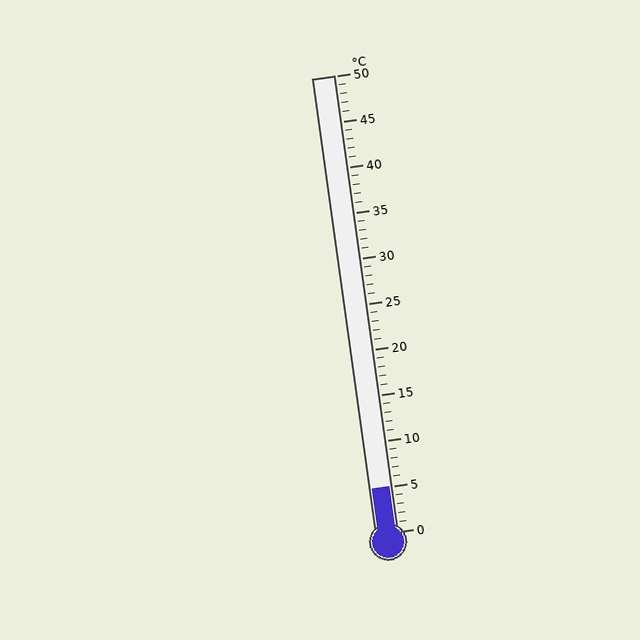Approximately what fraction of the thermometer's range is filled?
The thermometer is filled to approximately 10% of its range.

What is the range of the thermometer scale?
The thermometer scale ranges from 0°C to 50°C.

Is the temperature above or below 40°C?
The temperature is below 40°C.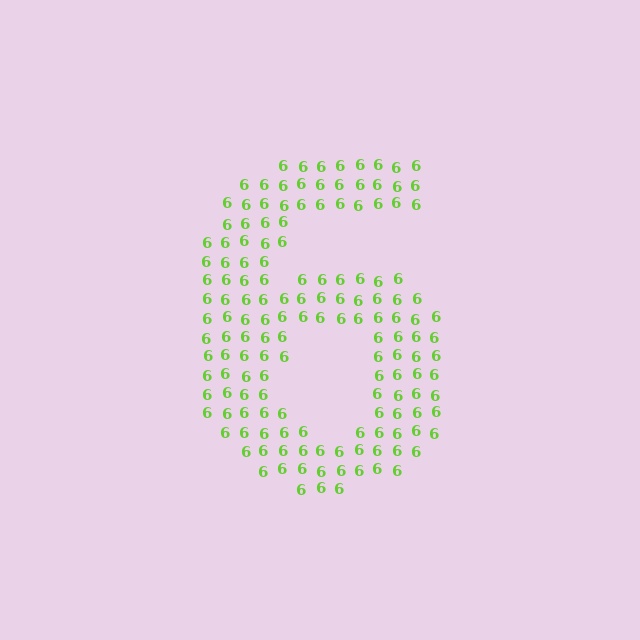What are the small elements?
The small elements are digit 6's.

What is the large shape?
The large shape is the digit 6.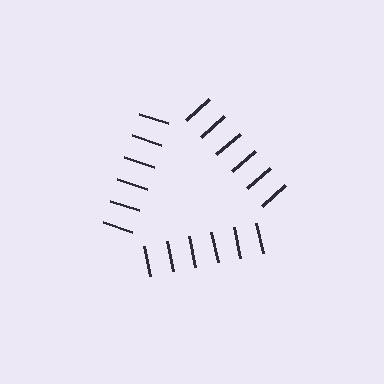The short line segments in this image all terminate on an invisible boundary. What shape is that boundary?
An illusory triangle — the line segments terminate on its edges but no continuous stroke is drawn.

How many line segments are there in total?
18 — 6 along each of the 3 edges.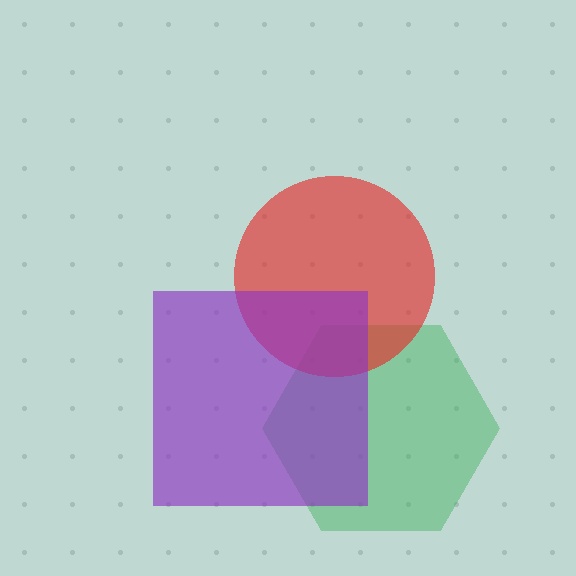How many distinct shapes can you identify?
There are 3 distinct shapes: a green hexagon, a red circle, a purple square.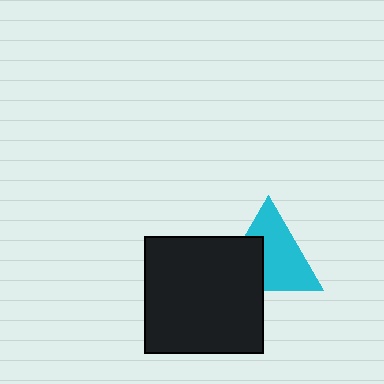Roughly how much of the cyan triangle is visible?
About half of it is visible (roughly 64%).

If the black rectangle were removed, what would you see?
You would see the complete cyan triangle.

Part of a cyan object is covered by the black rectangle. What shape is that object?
It is a triangle.